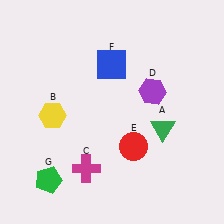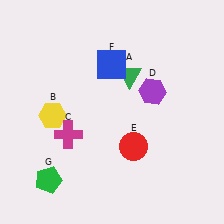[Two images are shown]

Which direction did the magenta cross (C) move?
The magenta cross (C) moved up.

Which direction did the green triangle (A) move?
The green triangle (A) moved up.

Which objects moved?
The objects that moved are: the green triangle (A), the magenta cross (C).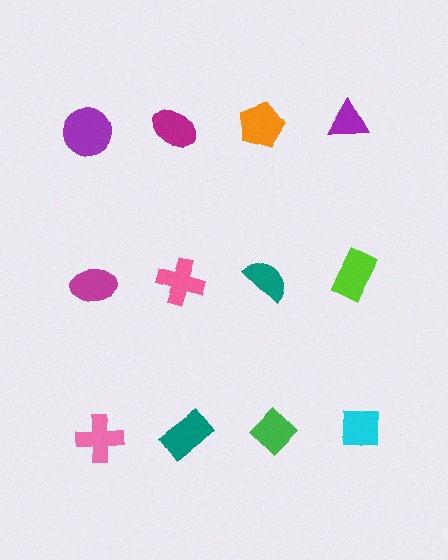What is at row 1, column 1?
A purple circle.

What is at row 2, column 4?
A lime rectangle.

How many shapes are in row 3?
4 shapes.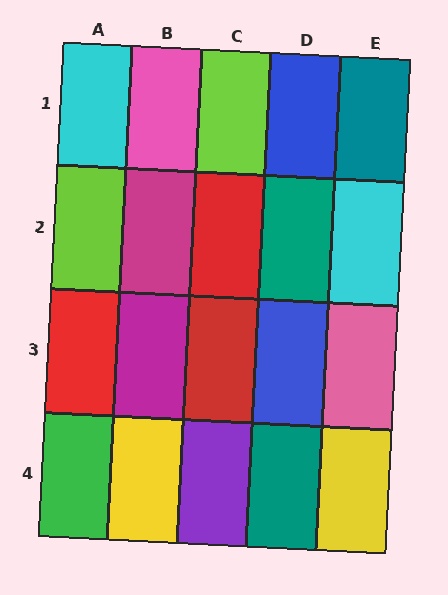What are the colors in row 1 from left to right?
Cyan, pink, lime, blue, teal.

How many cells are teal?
3 cells are teal.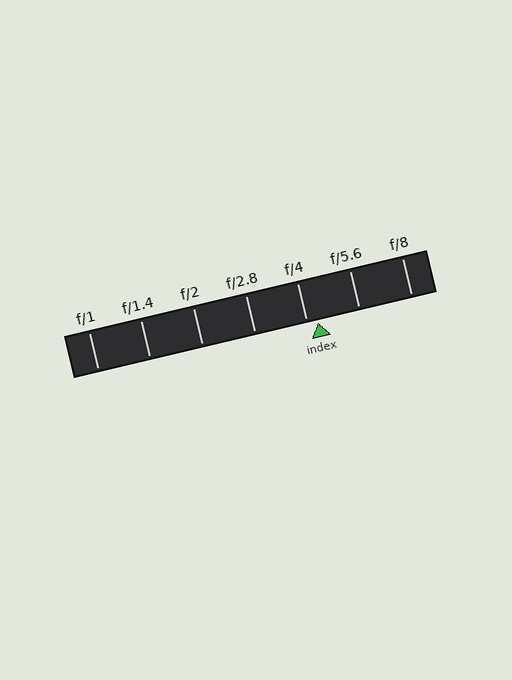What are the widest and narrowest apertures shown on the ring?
The widest aperture shown is f/1 and the narrowest is f/8.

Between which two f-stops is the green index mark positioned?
The index mark is between f/4 and f/5.6.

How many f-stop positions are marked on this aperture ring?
There are 7 f-stop positions marked.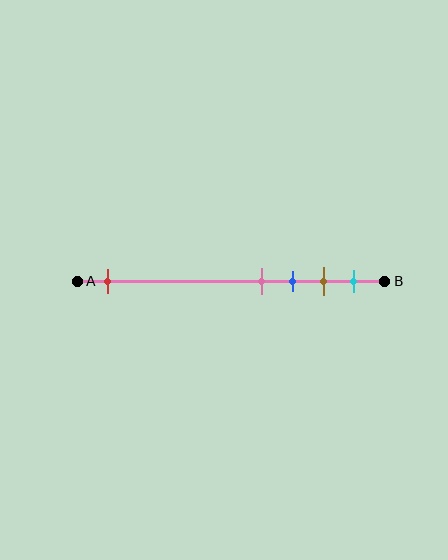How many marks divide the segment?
There are 5 marks dividing the segment.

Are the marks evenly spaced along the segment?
No, the marks are not evenly spaced.